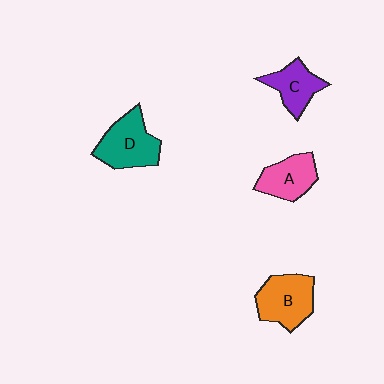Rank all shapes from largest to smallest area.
From largest to smallest: D (teal), B (orange), A (pink), C (purple).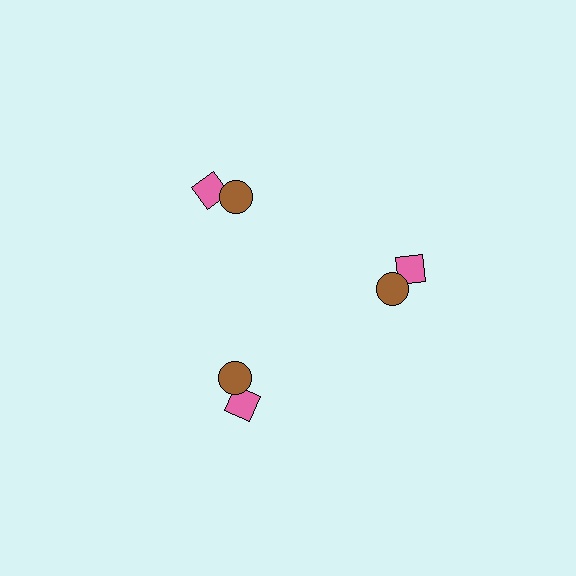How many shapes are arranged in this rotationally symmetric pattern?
There are 6 shapes, arranged in 3 groups of 2.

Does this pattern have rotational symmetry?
Yes, this pattern has 3-fold rotational symmetry. It looks the same after rotating 120 degrees around the center.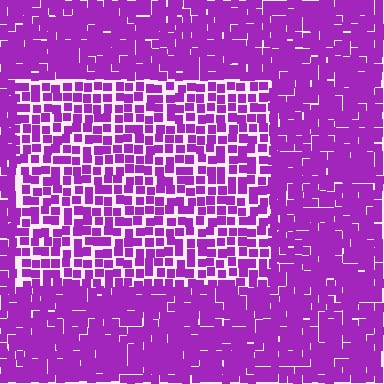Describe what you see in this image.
The image contains small purple elements arranged at two different densities. A rectangle-shaped region is visible where the elements are less densely packed than the surrounding area.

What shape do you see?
I see a rectangle.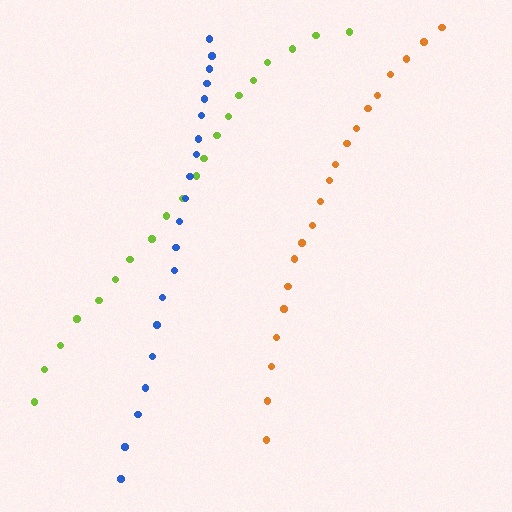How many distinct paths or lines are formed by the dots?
There are 3 distinct paths.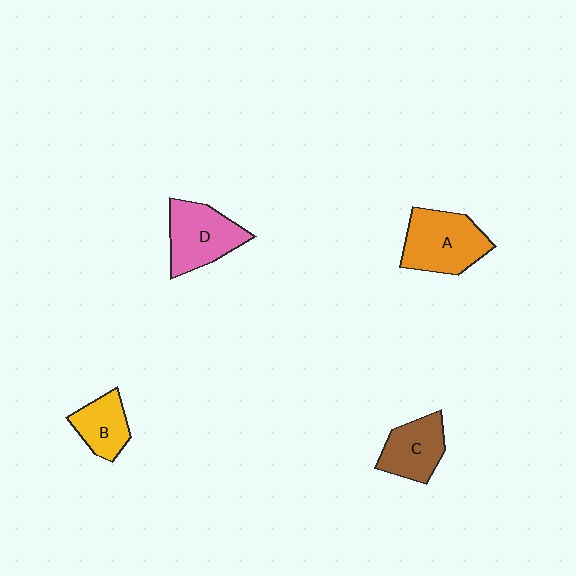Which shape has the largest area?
Shape A (orange).